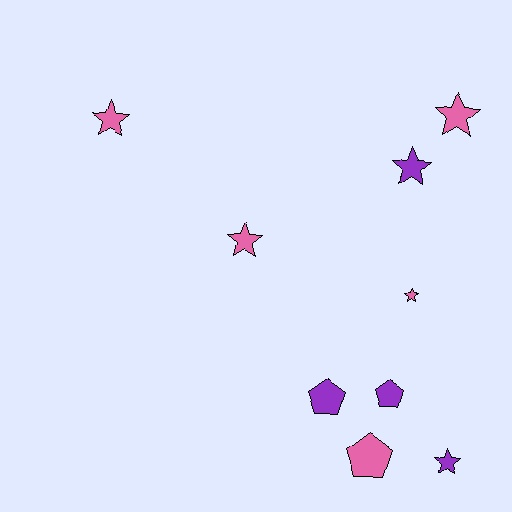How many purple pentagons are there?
There are 2 purple pentagons.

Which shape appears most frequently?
Star, with 6 objects.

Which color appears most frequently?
Pink, with 5 objects.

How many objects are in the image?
There are 9 objects.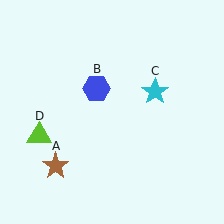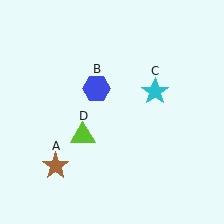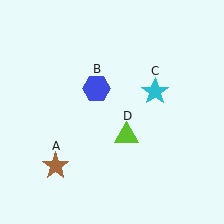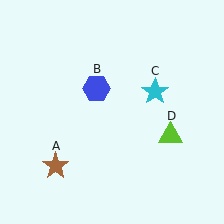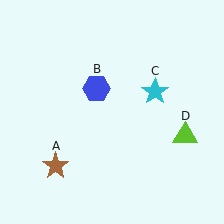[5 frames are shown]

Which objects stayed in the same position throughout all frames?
Brown star (object A) and blue hexagon (object B) and cyan star (object C) remained stationary.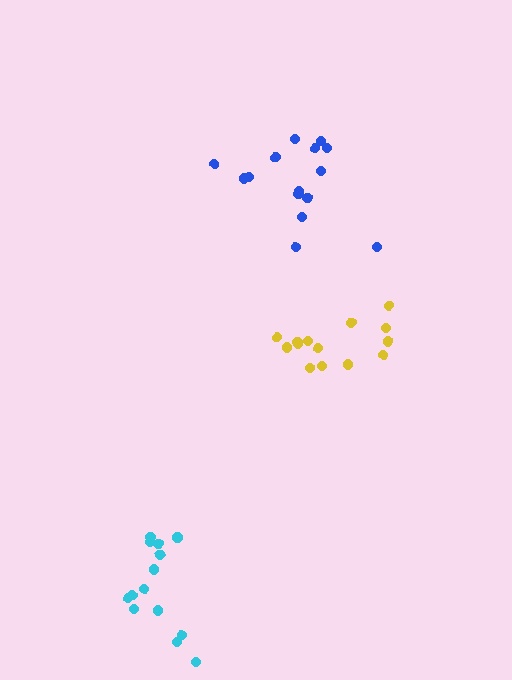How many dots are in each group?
Group 1: 14 dots, Group 2: 15 dots, Group 3: 14 dots (43 total).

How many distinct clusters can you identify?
There are 3 distinct clusters.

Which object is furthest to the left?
The cyan cluster is leftmost.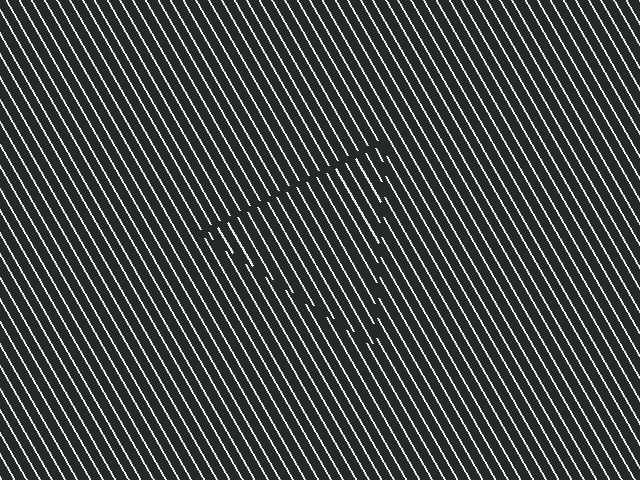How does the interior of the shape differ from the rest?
The interior of the shape contains the same grating, shifted by half a period — the contour is defined by the phase discontinuity where line-ends from the inner and outer gratings abut.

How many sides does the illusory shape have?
3 sides — the line-ends trace a triangle.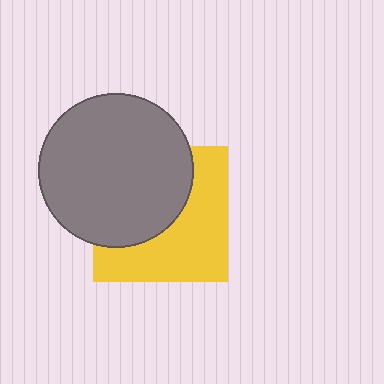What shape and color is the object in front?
The object in front is a gray circle.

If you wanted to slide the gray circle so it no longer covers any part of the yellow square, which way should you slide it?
Slide it toward the upper-left — that is the most direct way to separate the two shapes.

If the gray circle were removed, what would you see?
You would see the complete yellow square.